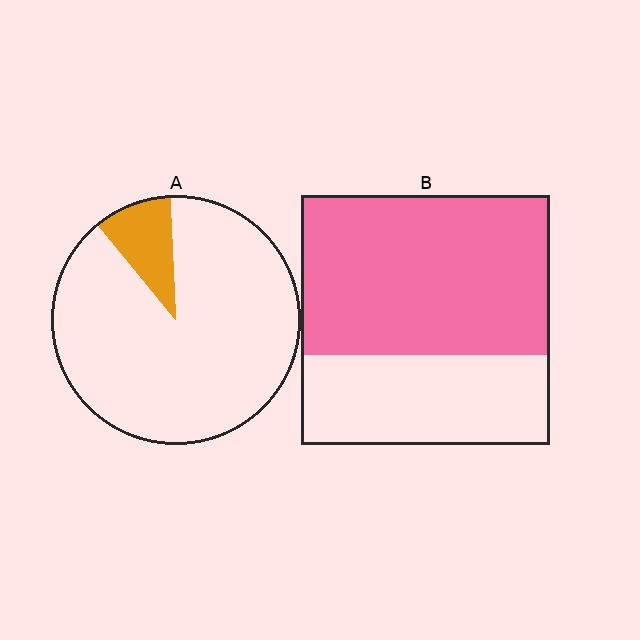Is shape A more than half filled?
No.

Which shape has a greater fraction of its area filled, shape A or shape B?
Shape B.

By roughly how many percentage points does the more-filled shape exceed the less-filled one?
By roughly 55 percentage points (B over A).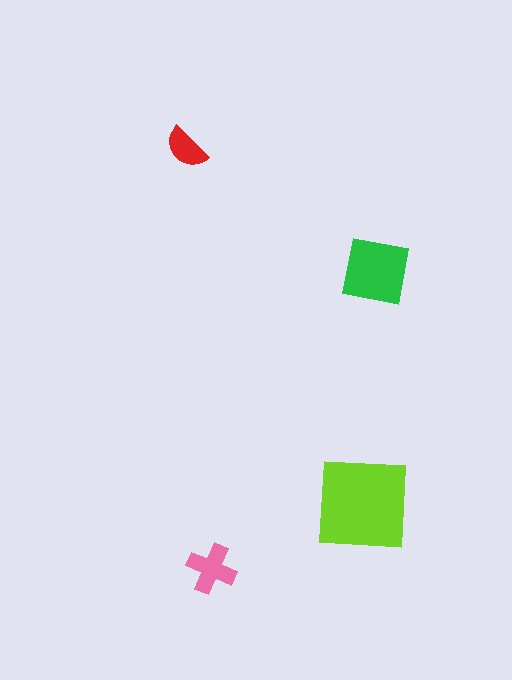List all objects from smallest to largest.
The red semicircle, the pink cross, the green square, the lime square.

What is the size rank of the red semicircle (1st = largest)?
4th.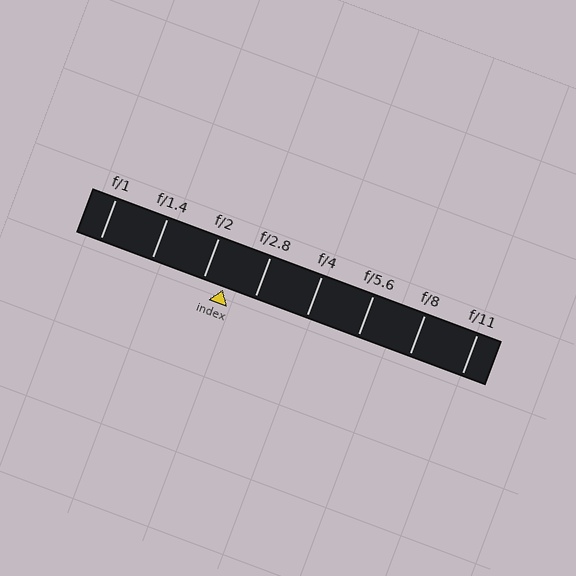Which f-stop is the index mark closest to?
The index mark is closest to f/2.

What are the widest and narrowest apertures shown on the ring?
The widest aperture shown is f/1 and the narrowest is f/11.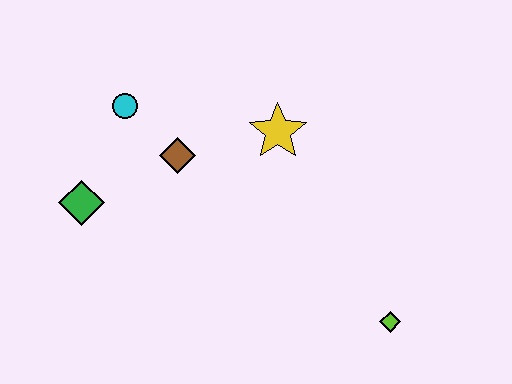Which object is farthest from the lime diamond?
The cyan circle is farthest from the lime diamond.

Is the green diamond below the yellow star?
Yes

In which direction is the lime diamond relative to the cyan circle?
The lime diamond is to the right of the cyan circle.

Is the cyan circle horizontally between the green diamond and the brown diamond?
Yes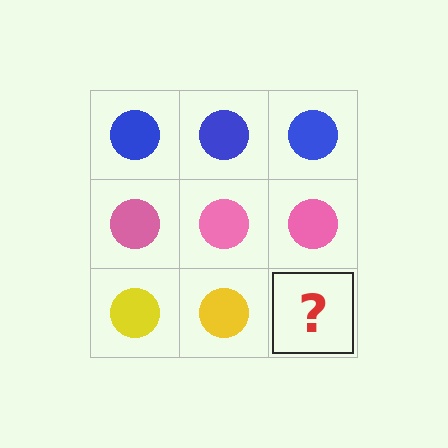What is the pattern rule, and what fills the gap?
The rule is that each row has a consistent color. The gap should be filled with a yellow circle.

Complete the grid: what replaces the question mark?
The question mark should be replaced with a yellow circle.